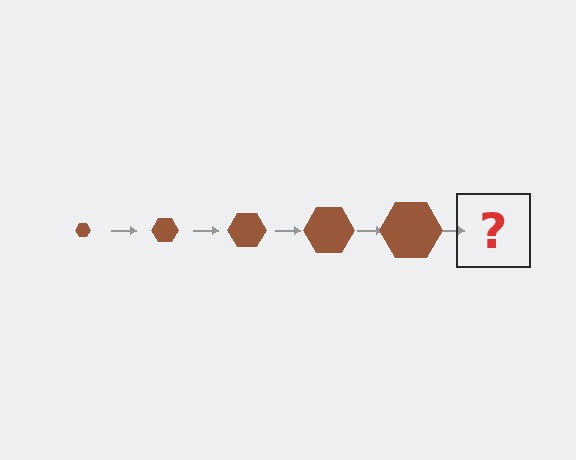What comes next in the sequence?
The next element should be a brown hexagon, larger than the previous one.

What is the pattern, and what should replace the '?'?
The pattern is that the hexagon gets progressively larger each step. The '?' should be a brown hexagon, larger than the previous one.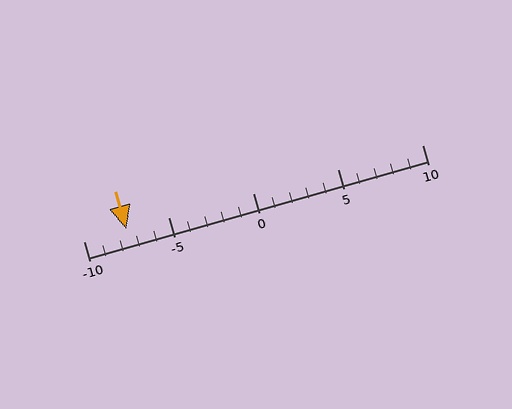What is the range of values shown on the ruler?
The ruler shows values from -10 to 10.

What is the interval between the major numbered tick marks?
The major tick marks are spaced 5 units apart.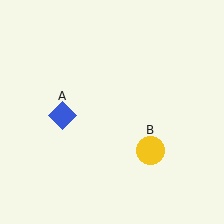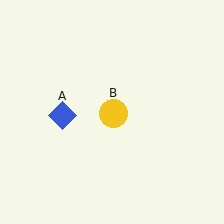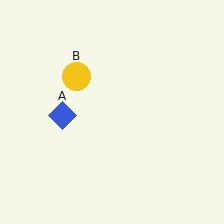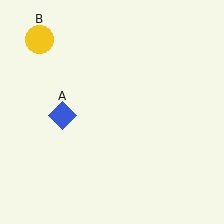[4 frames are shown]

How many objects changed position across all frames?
1 object changed position: yellow circle (object B).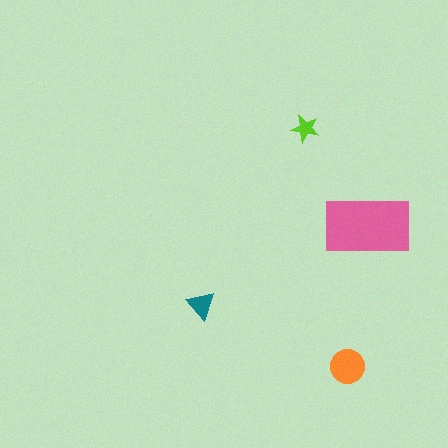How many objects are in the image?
There are 4 objects in the image.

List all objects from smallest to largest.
The lime star, the teal triangle, the orange circle, the pink rectangle.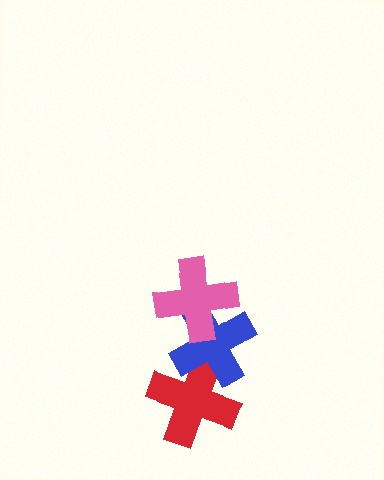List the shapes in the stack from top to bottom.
From top to bottom: the pink cross, the blue cross, the red cross.